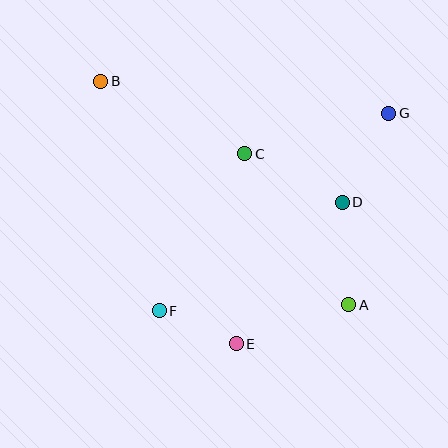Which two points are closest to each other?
Points E and F are closest to each other.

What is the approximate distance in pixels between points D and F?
The distance between D and F is approximately 213 pixels.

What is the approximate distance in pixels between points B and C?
The distance between B and C is approximately 161 pixels.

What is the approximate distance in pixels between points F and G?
The distance between F and G is approximately 303 pixels.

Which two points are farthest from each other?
Points A and B are farthest from each other.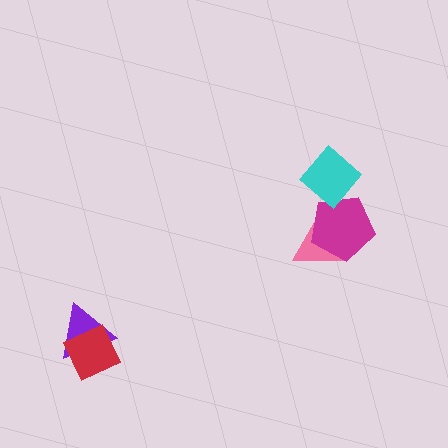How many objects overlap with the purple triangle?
1 object overlaps with the purple triangle.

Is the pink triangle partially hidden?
Yes, it is partially covered by another shape.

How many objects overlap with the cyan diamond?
1 object overlaps with the cyan diamond.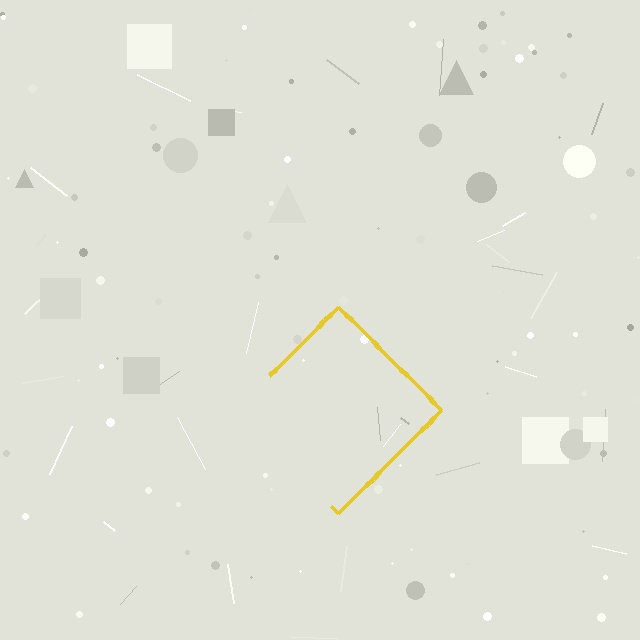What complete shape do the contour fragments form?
The contour fragments form a diamond.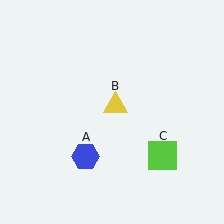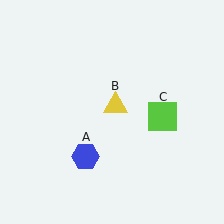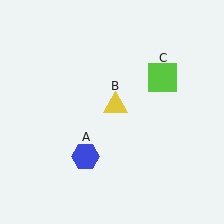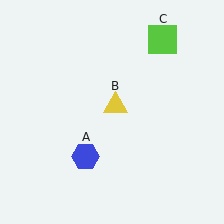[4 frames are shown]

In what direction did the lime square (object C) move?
The lime square (object C) moved up.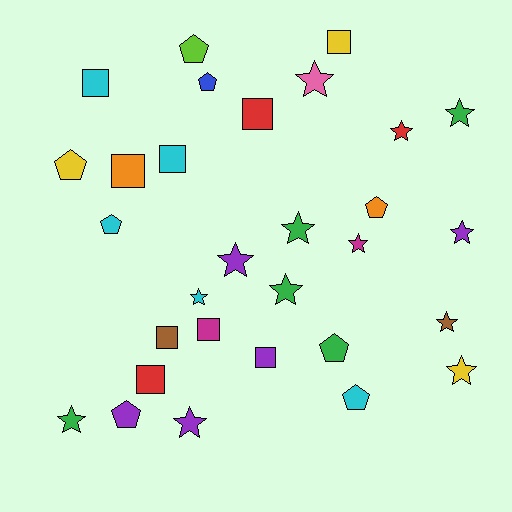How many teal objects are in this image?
There are no teal objects.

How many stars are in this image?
There are 13 stars.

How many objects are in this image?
There are 30 objects.